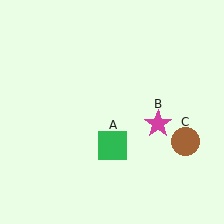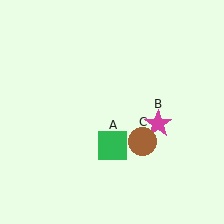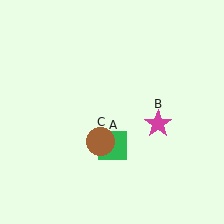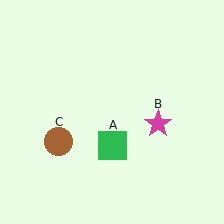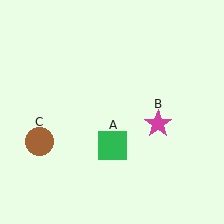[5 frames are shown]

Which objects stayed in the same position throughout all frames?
Green square (object A) and magenta star (object B) remained stationary.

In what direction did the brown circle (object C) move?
The brown circle (object C) moved left.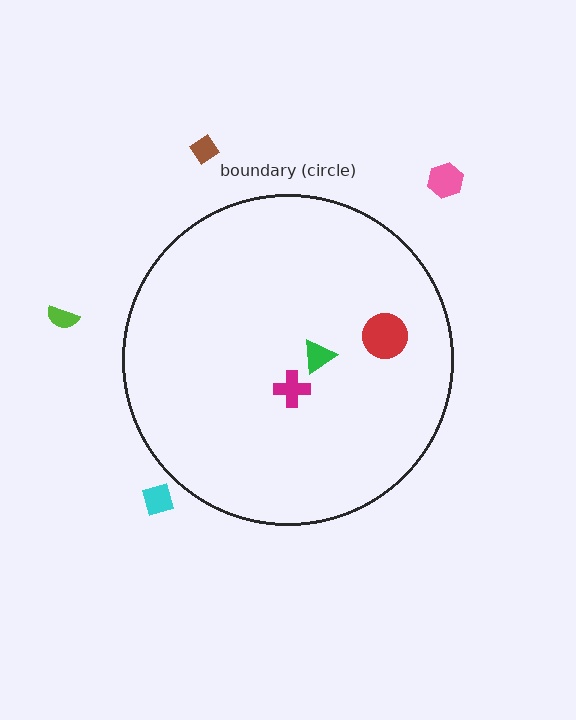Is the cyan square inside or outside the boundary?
Outside.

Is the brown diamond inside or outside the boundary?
Outside.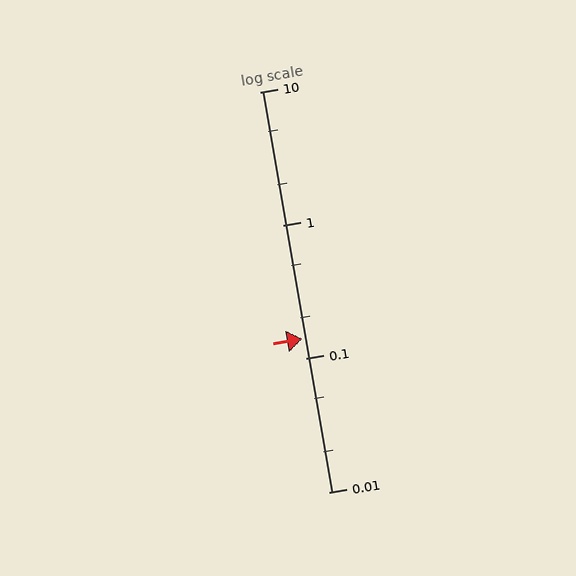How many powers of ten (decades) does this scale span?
The scale spans 3 decades, from 0.01 to 10.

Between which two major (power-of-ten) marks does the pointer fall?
The pointer is between 0.1 and 1.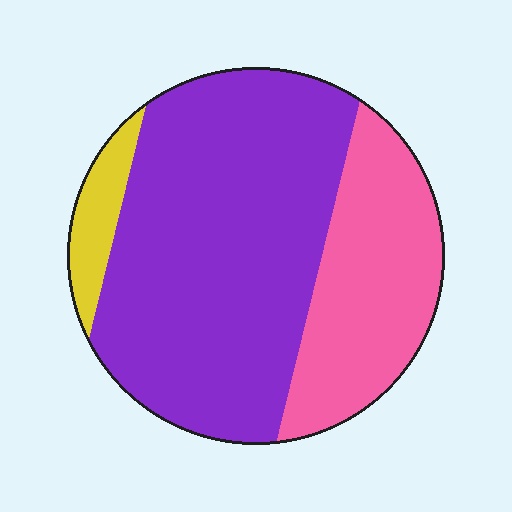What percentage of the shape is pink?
Pink takes up between a sixth and a third of the shape.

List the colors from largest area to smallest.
From largest to smallest: purple, pink, yellow.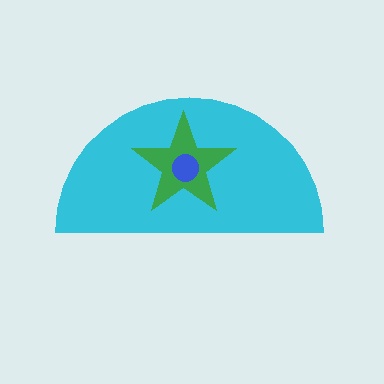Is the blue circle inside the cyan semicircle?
Yes.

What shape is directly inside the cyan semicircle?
The green star.